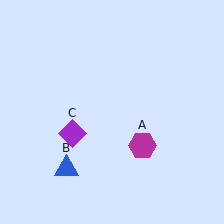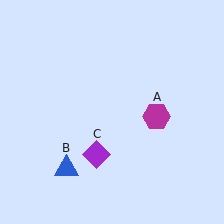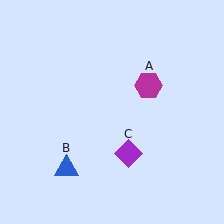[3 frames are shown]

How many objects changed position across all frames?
2 objects changed position: magenta hexagon (object A), purple diamond (object C).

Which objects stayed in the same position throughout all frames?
Blue triangle (object B) remained stationary.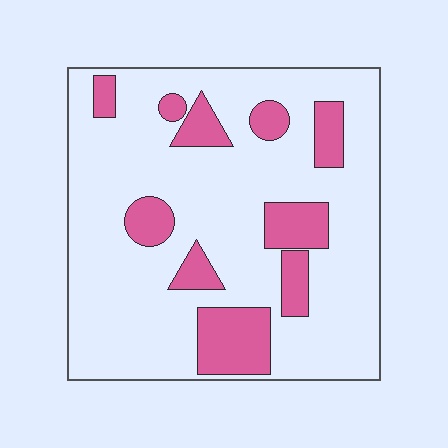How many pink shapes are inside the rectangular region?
10.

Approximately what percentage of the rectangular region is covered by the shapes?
Approximately 20%.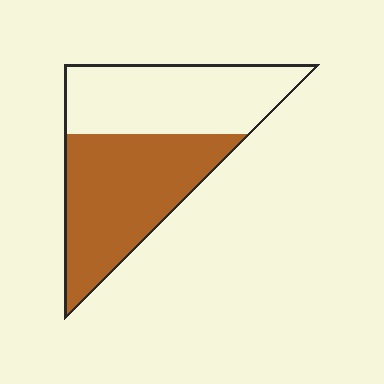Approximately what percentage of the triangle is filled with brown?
Approximately 55%.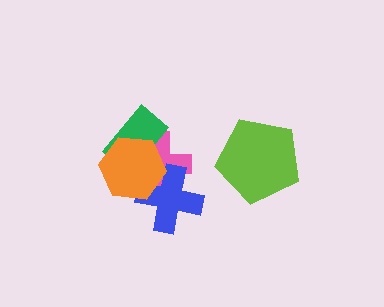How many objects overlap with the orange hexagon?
3 objects overlap with the orange hexagon.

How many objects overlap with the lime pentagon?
0 objects overlap with the lime pentagon.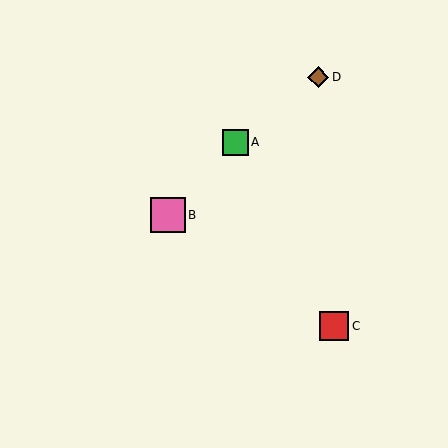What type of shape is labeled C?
Shape C is a red square.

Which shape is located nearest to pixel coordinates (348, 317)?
The red square (labeled C) at (334, 326) is nearest to that location.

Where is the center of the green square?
The center of the green square is at (235, 142).